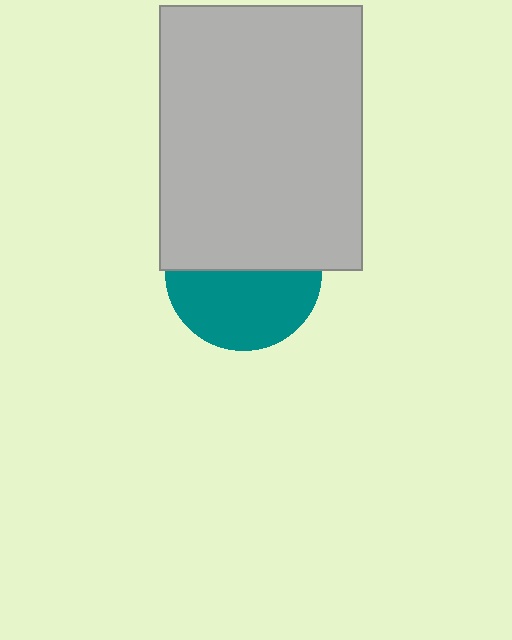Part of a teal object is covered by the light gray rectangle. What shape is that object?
It is a circle.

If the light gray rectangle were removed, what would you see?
You would see the complete teal circle.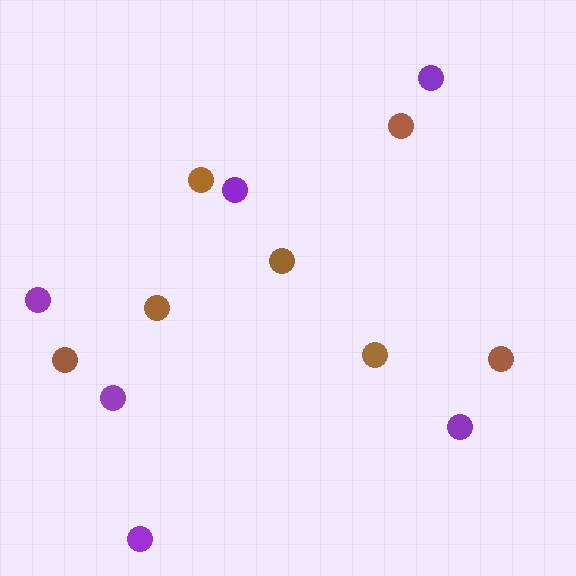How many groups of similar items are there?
There are 2 groups: one group of purple circles (6) and one group of brown circles (7).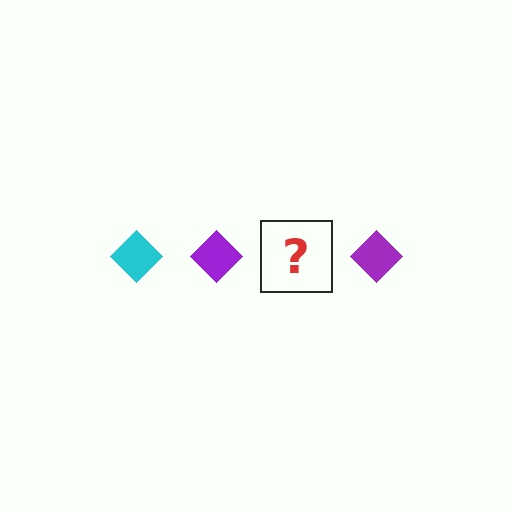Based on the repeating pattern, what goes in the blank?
The blank should be a cyan diamond.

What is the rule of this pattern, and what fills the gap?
The rule is that the pattern cycles through cyan, purple diamonds. The gap should be filled with a cyan diamond.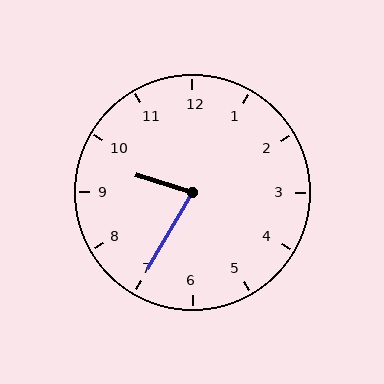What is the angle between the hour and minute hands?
Approximately 78 degrees.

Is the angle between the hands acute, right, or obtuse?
It is acute.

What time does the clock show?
9:35.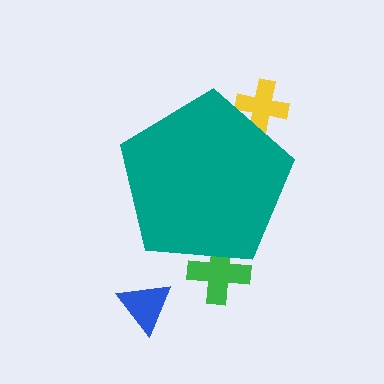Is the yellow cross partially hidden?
Yes, the yellow cross is partially hidden behind the teal pentagon.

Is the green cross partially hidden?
Yes, the green cross is partially hidden behind the teal pentagon.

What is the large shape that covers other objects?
A teal pentagon.